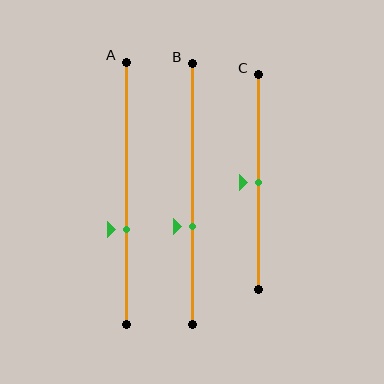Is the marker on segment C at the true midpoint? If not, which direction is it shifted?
Yes, the marker on segment C is at the true midpoint.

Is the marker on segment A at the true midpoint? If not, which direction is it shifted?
No, the marker on segment A is shifted downward by about 14% of the segment length.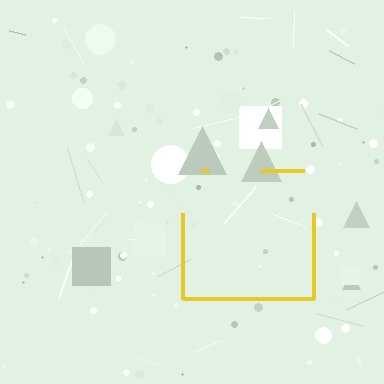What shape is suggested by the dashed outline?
The dashed outline suggests a square.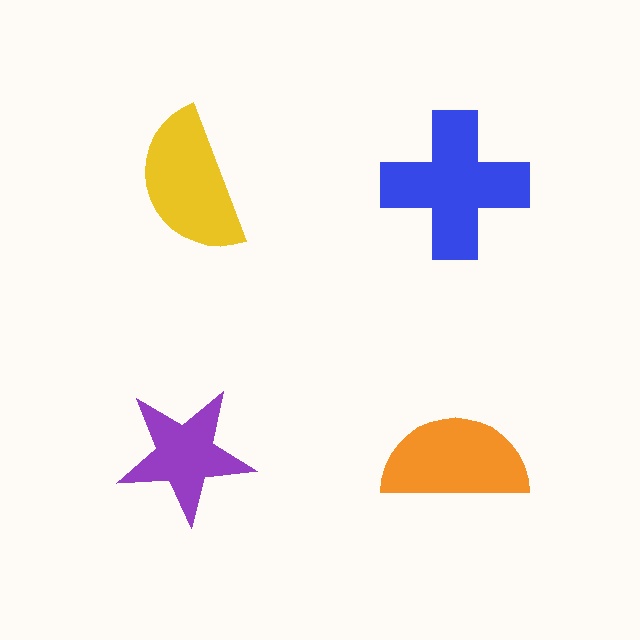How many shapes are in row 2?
2 shapes.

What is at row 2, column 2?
An orange semicircle.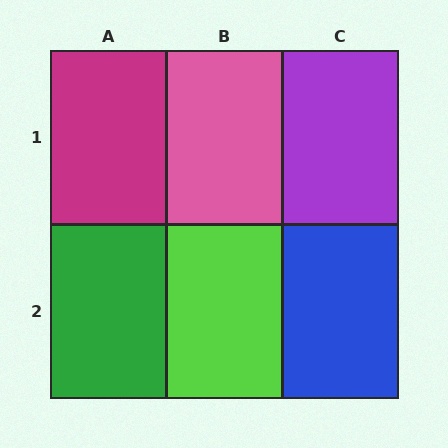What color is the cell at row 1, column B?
Pink.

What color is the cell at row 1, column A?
Magenta.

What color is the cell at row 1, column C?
Purple.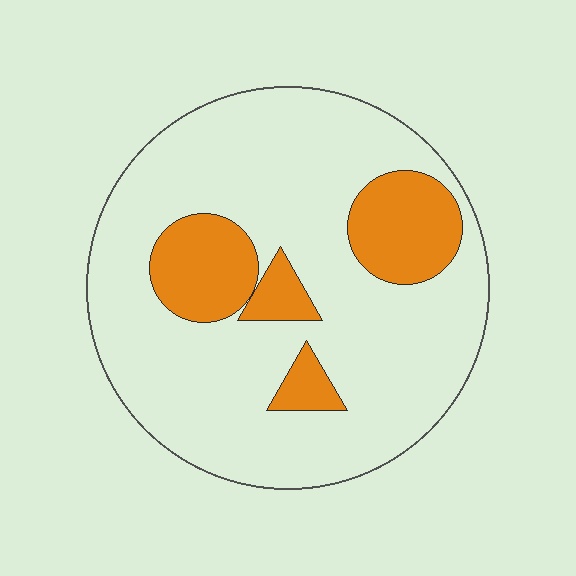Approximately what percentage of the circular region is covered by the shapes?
Approximately 20%.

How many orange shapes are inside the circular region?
4.